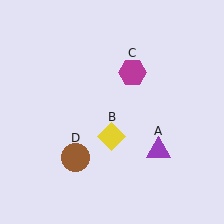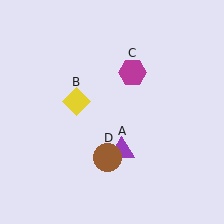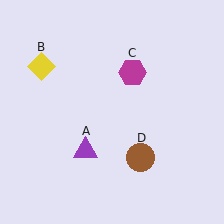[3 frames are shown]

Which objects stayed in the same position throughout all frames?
Magenta hexagon (object C) remained stationary.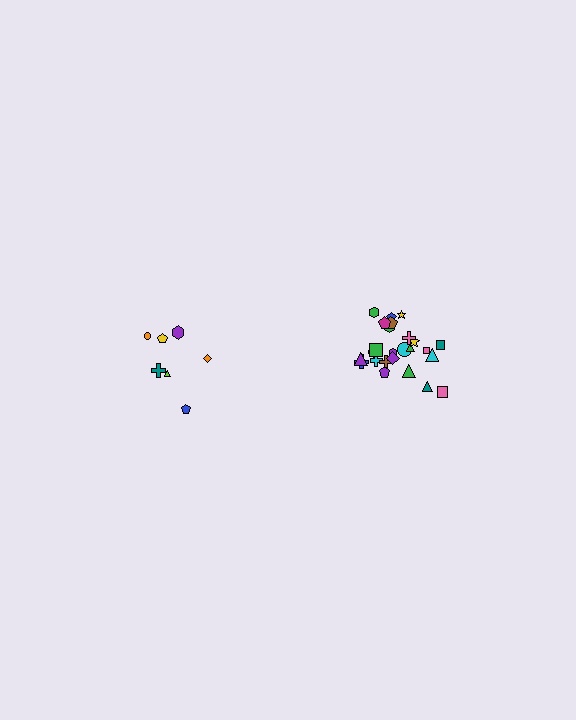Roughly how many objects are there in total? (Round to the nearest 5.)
Roughly 30 objects in total.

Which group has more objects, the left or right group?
The right group.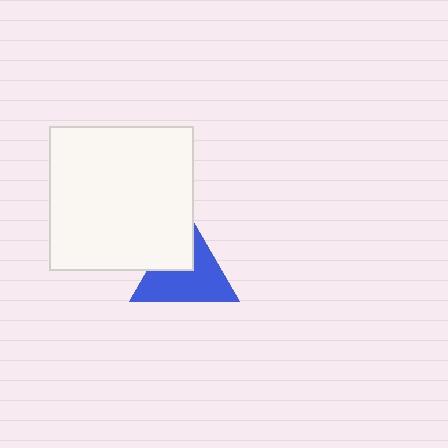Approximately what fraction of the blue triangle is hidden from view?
Roughly 33% of the blue triangle is hidden behind the white square.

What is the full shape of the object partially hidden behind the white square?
The partially hidden object is a blue triangle.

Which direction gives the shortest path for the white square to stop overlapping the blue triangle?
Moving toward the upper-left gives the shortest separation.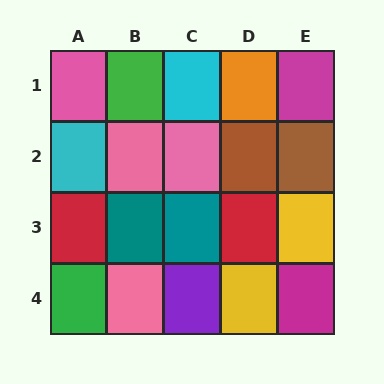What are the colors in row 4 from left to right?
Green, pink, purple, yellow, magenta.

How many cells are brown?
2 cells are brown.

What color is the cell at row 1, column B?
Green.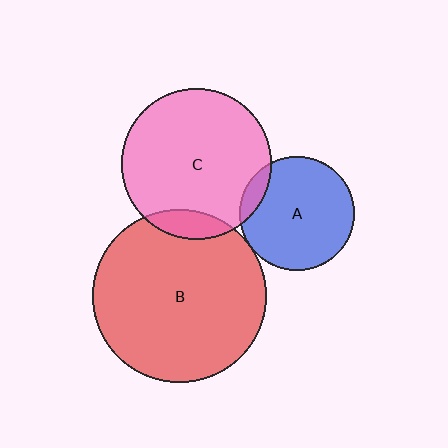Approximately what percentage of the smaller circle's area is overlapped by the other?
Approximately 5%.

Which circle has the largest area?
Circle B (red).